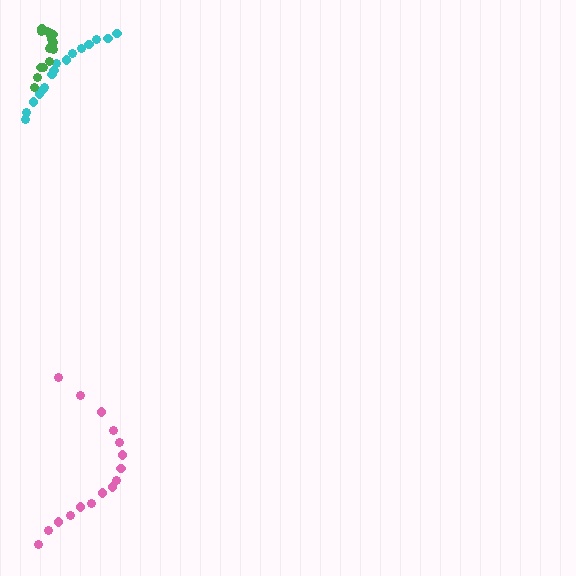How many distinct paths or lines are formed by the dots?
There are 3 distinct paths.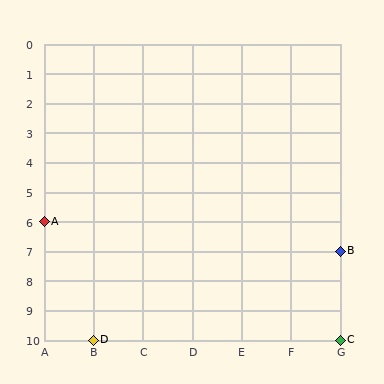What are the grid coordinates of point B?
Point B is at grid coordinates (G, 7).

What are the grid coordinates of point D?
Point D is at grid coordinates (B, 10).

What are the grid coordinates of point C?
Point C is at grid coordinates (G, 10).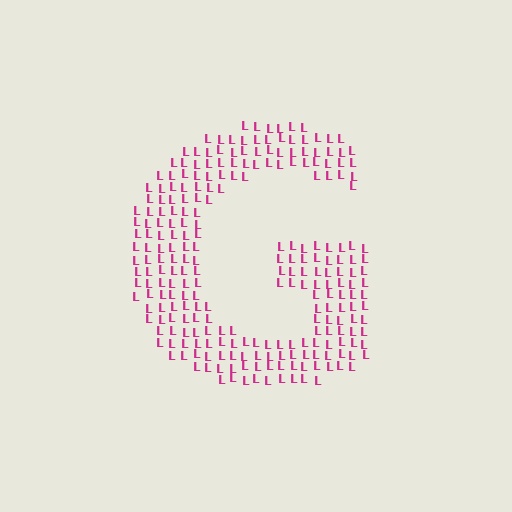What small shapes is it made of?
It is made of small letter L's.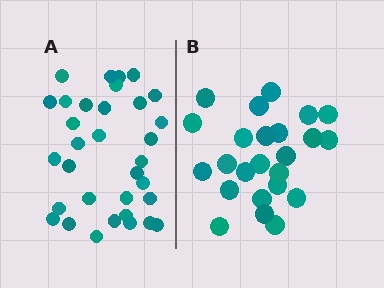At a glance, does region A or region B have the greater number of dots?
Region A (the left region) has more dots.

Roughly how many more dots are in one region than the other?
Region A has roughly 8 or so more dots than region B.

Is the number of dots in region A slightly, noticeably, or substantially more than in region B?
Region A has noticeably more, but not dramatically so. The ratio is roughly 1.4 to 1.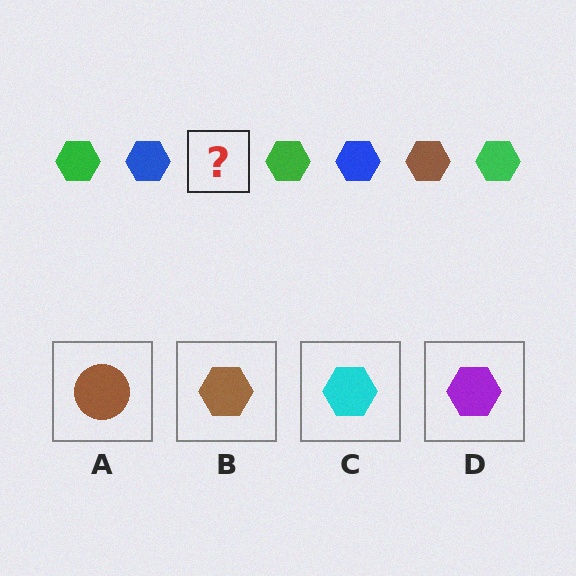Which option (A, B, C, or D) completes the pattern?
B.